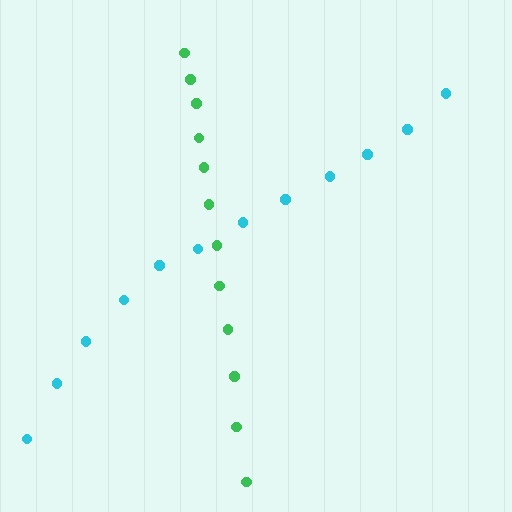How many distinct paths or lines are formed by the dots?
There are 2 distinct paths.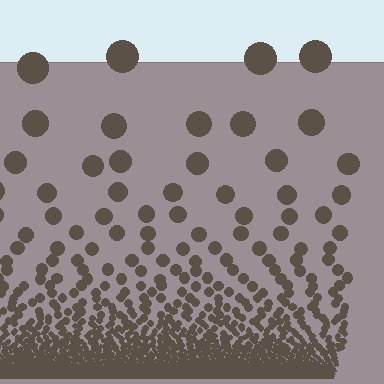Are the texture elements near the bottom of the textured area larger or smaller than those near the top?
Smaller. The gradient is inverted — elements near the bottom are smaller and denser.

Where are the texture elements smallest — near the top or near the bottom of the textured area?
Near the bottom.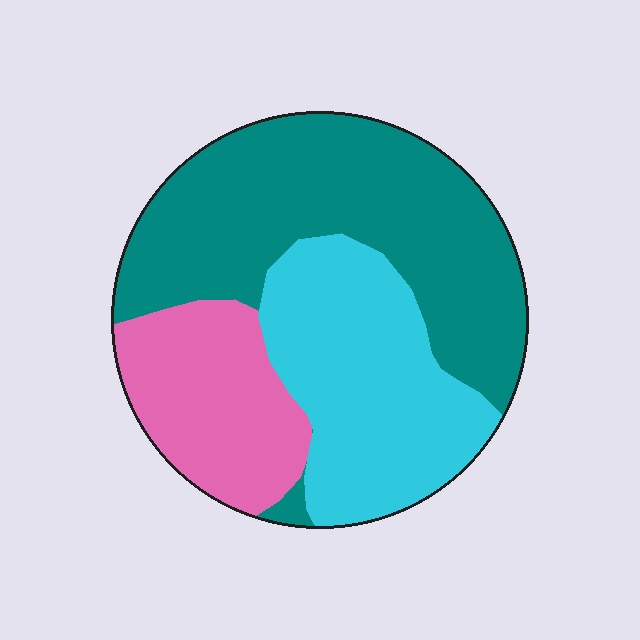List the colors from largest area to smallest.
From largest to smallest: teal, cyan, pink.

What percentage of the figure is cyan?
Cyan covers around 30% of the figure.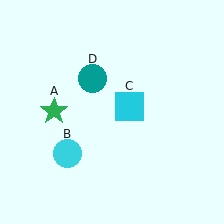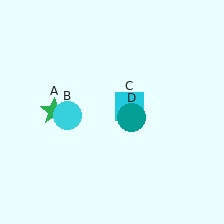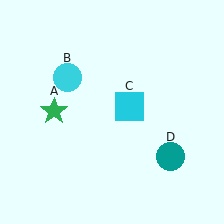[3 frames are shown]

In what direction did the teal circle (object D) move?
The teal circle (object D) moved down and to the right.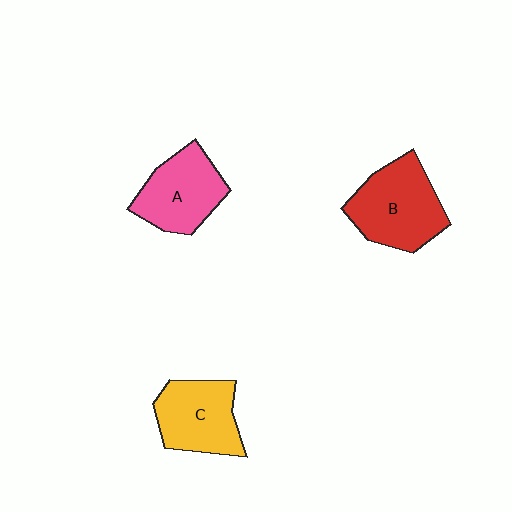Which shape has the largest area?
Shape B (red).